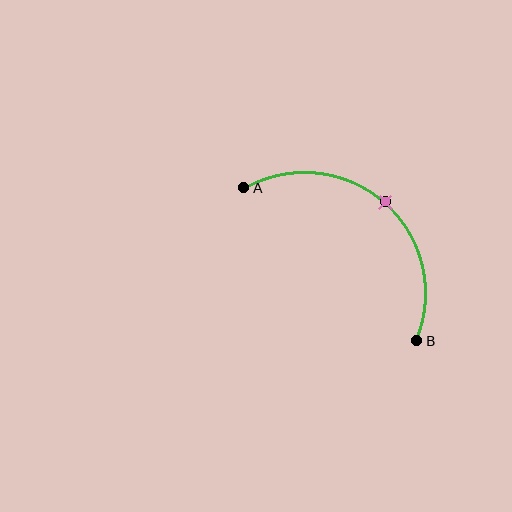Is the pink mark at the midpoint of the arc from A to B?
Yes. The pink mark lies on the arc at equal arc-length from both A and B — it is the arc midpoint.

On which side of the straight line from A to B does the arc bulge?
The arc bulges above and to the right of the straight line connecting A and B.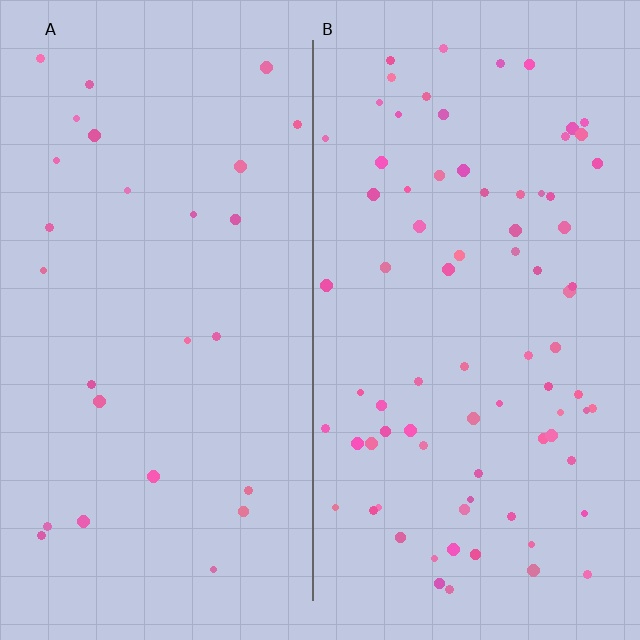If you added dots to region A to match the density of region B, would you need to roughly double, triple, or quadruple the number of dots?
Approximately triple.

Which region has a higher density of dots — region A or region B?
B (the right).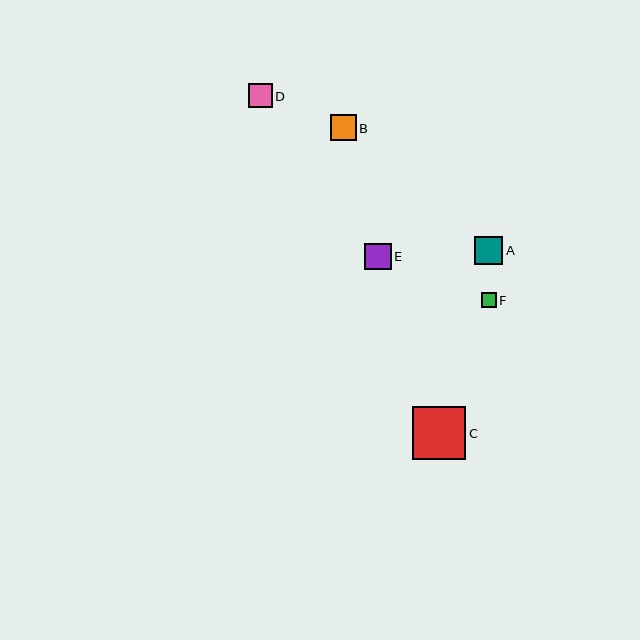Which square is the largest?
Square C is the largest with a size of approximately 53 pixels.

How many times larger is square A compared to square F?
Square A is approximately 1.9 times the size of square F.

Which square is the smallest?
Square F is the smallest with a size of approximately 15 pixels.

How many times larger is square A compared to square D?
Square A is approximately 1.2 times the size of square D.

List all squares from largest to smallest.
From largest to smallest: C, A, E, B, D, F.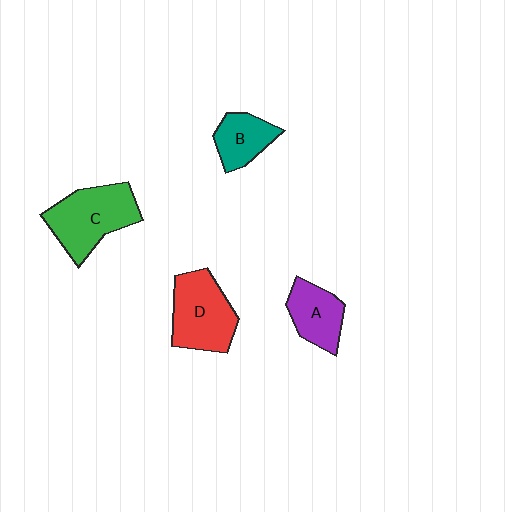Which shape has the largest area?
Shape C (green).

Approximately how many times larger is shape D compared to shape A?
Approximately 1.5 times.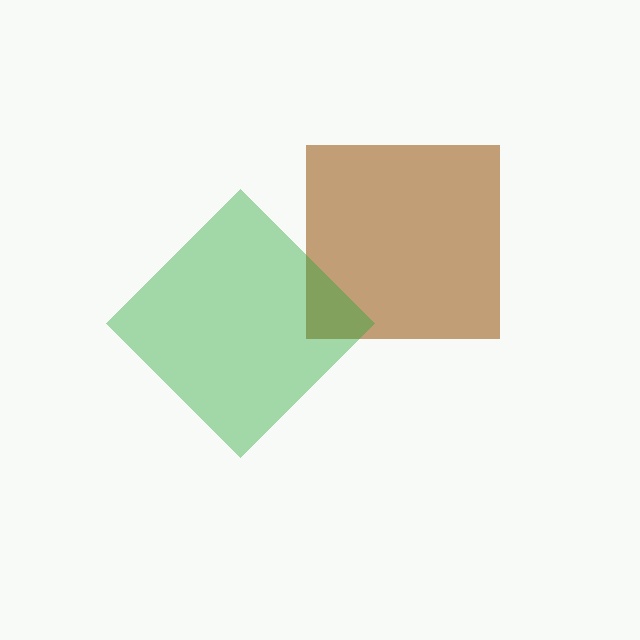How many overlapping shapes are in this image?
There are 2 overlapping shapes in the image.